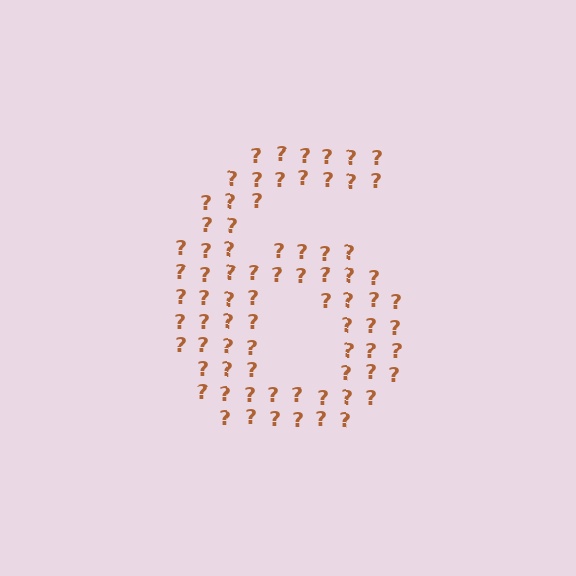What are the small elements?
The small elements are question marks.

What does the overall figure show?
The overall figure shows the digit 6.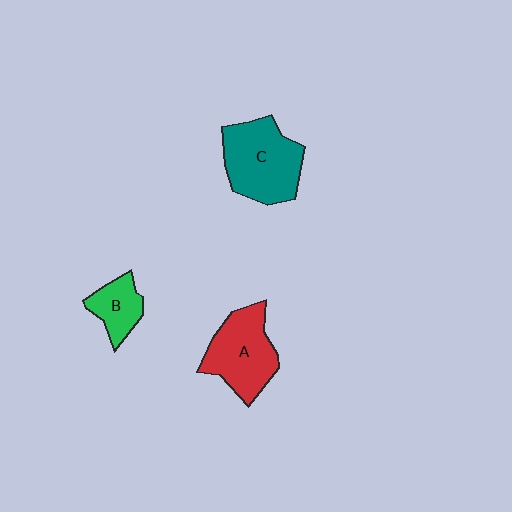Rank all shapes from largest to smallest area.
From largest to smallest: C (teal), A (red), B (green).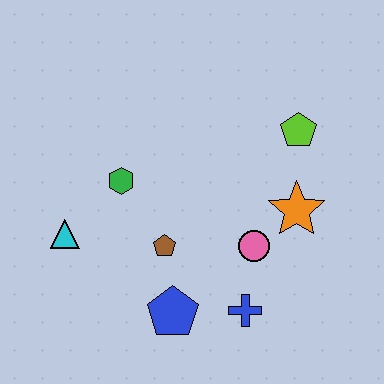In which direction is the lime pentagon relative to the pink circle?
The lime pentagon is above the pink circle.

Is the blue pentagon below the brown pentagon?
Yes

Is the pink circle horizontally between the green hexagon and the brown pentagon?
No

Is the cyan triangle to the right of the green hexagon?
No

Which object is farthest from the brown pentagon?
The lime pentagon is farthest from the brown pentagon.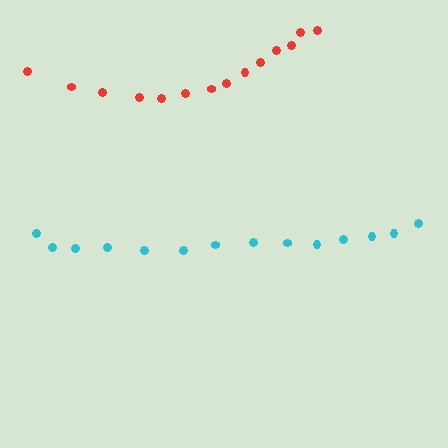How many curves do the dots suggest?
There are 2 distinct paths.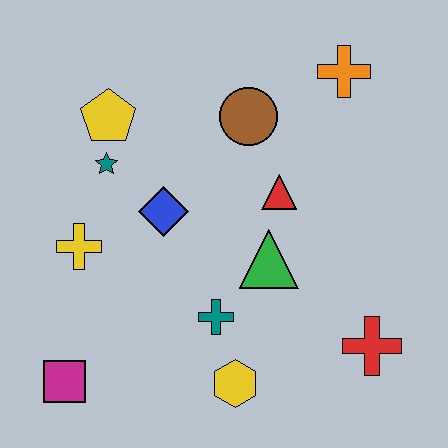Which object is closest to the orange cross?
The brown circle is closest to the orange cross.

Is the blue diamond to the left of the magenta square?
No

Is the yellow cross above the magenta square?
Yes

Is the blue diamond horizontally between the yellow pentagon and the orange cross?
Yes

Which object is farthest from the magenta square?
The orange cross is farthest from the magenta square.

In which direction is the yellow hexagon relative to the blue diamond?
The yellow hexagon is below the blue diamond.